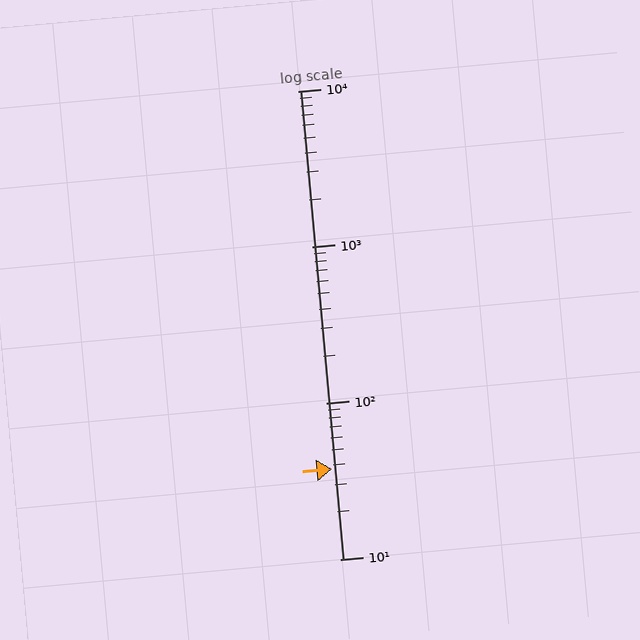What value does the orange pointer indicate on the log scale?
The pointer indicates approximately 38.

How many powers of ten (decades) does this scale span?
The scale spans 3 decades, from 10 to 10000.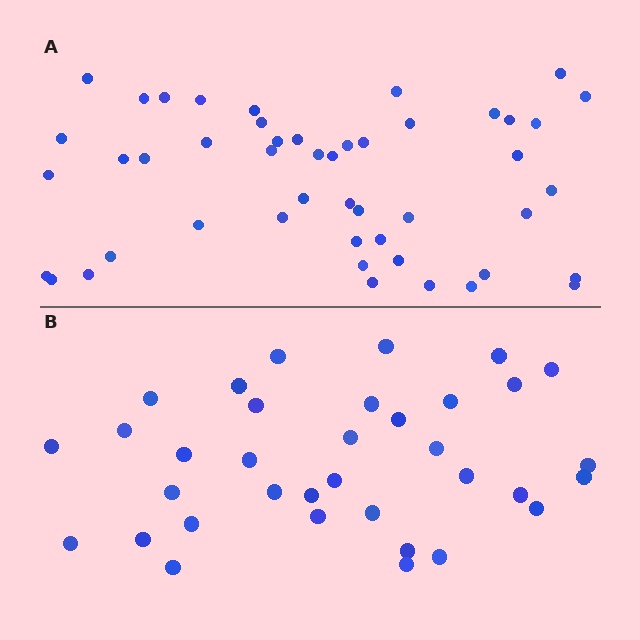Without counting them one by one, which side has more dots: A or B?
Region A (the top region) has more dots.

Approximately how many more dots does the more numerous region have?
Region A has approximately 15 more dots than region B.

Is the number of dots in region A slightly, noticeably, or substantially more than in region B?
Region A has noticeably more, but not dramatically so. The ratio is roughly 1.4 to 1.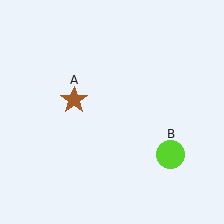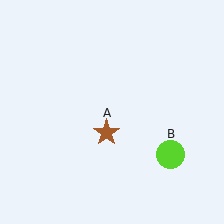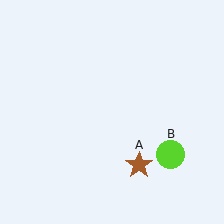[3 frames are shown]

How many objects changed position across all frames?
1 object changed position: brown star (object A).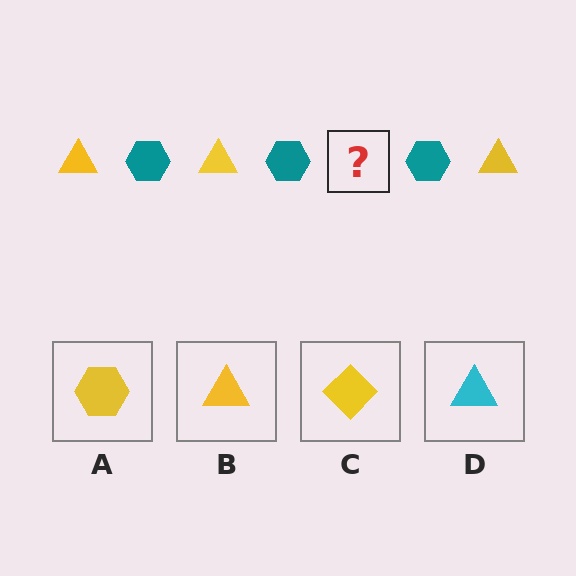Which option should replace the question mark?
Option B.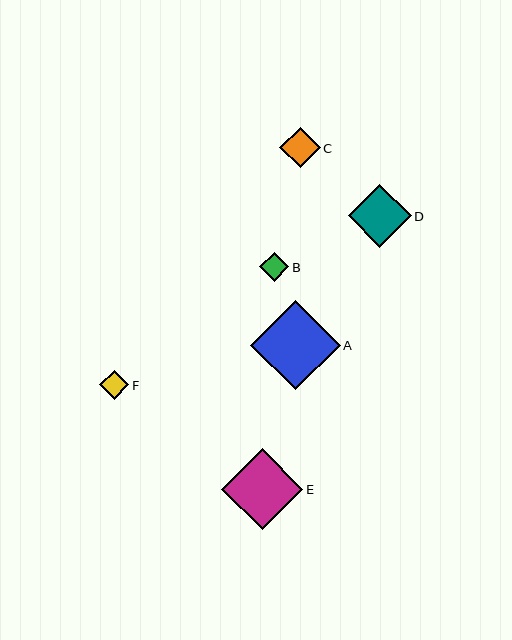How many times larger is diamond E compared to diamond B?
Diamond E is approximately 2.8 times the size of diamond B.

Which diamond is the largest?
Diamond A is the largest with a size of approximately 89 pixels.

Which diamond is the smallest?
Diamond B is the smallest with a size of approximately 29 pixels.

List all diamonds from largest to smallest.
From largest to smallest: A, E, D, C, F, B.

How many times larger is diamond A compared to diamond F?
Diamond A is approximately 3.0 times the size of diamond F.